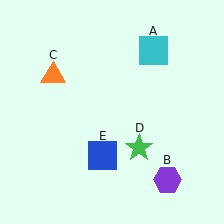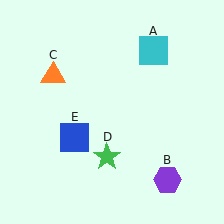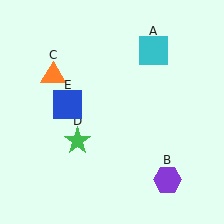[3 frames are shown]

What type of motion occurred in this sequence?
The green star (object D), blue square (object E) rotated clockwise around the center of the scene.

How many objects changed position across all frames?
2 objects changed position: green star (object D), blue square (object E).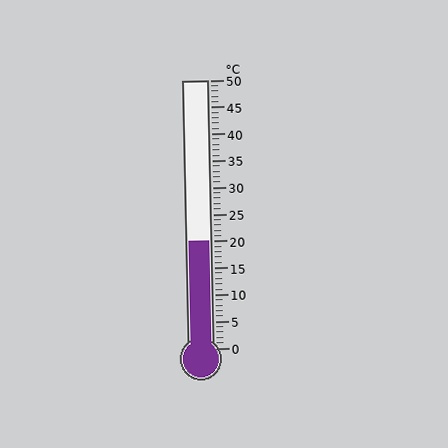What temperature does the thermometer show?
The thermometer shows approximately 20°C.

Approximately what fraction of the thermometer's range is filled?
The thermometer is filled to approximately 40% of its range.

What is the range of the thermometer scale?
The thermometer scale ranges from 0°C to 50°C.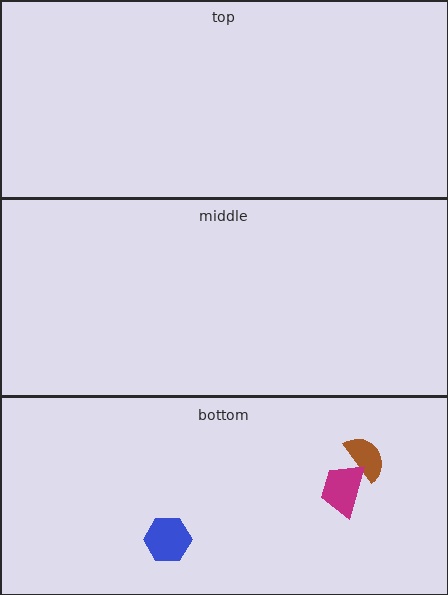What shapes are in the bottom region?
The brown semicircle, the magenta trapezoid, the blue hexagon.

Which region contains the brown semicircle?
The bottom region.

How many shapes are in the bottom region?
3.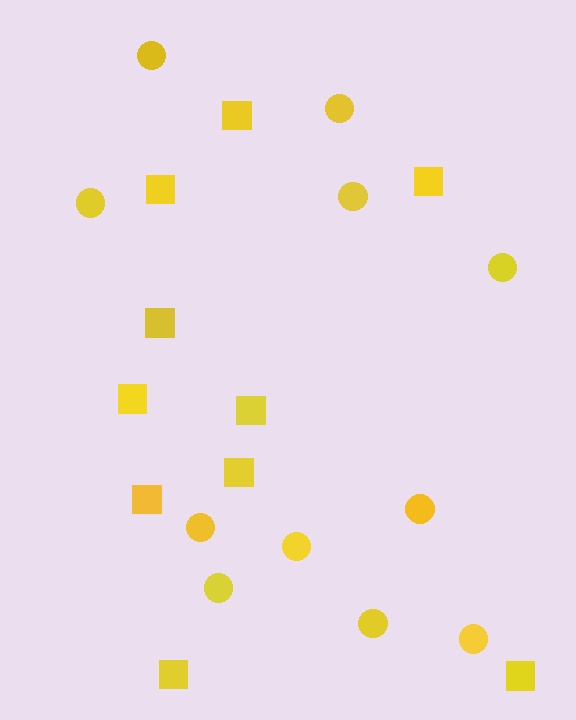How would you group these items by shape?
There are 2 groups: one group of circles (11) and one group of squares (10).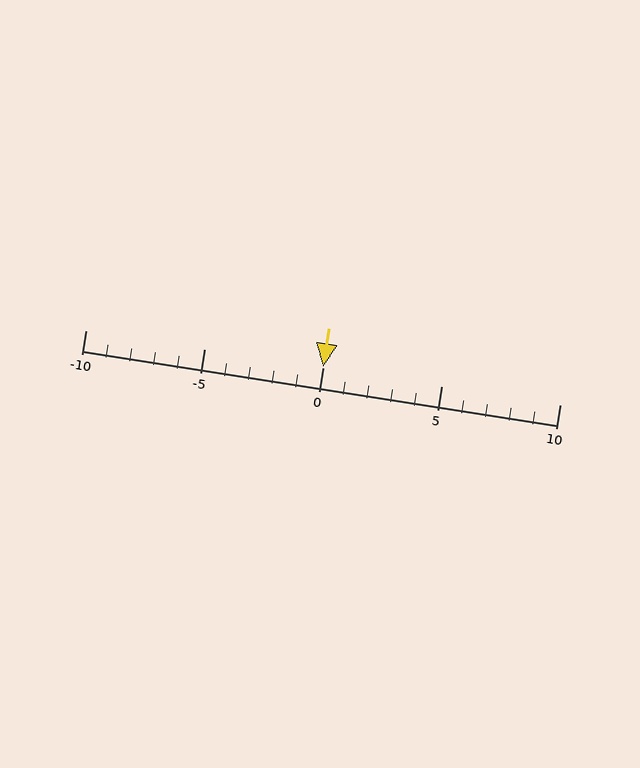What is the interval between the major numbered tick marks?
The major tick marks are spaced 5 units apart.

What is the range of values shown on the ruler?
The ruler shows values from -10 to 10.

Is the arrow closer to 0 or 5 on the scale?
The arrow is closer to 0.